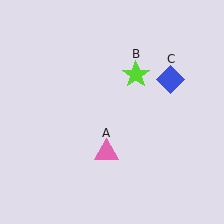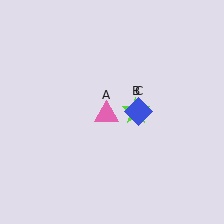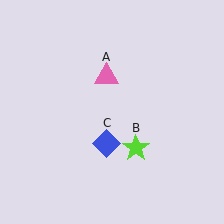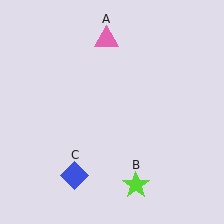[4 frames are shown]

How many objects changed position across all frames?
3 objects changed position: pink triangle (object A), lime star (object B), blue diamond (object C).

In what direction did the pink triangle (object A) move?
The pink triangle (object A) moved up.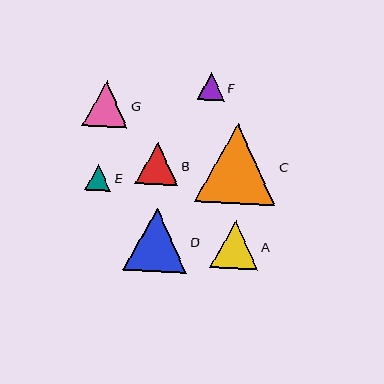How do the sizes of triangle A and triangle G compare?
Triangle A and triangle G are approximately the same size.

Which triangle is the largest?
Triangle C is the largest with a size of approximately 81 pixels.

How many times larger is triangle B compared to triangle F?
Triangle B is approximately 1.5 times the size of triangle F.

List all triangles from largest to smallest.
From largest to smallest: C, D, A, G, B, F, E.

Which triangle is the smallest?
Triangle E is the smallest with a size of approximately 26 pixels.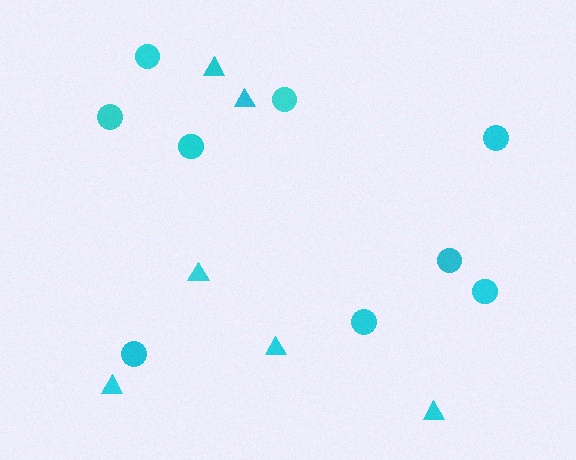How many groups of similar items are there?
There are 2 groups: one group of circles (9) and one group of triangles (6).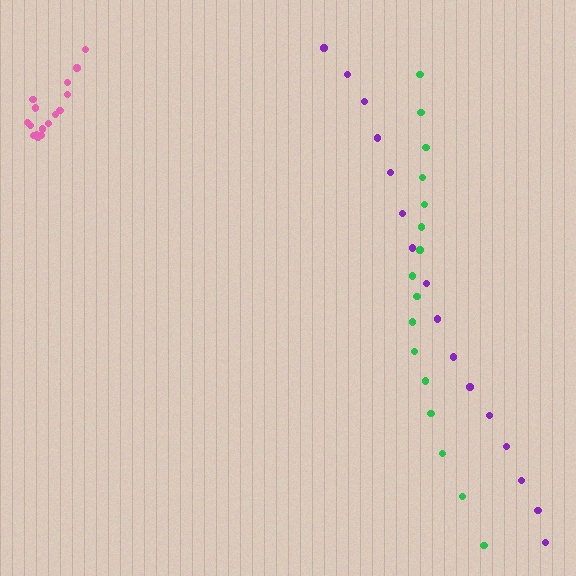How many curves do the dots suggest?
There are 3 distinct paths.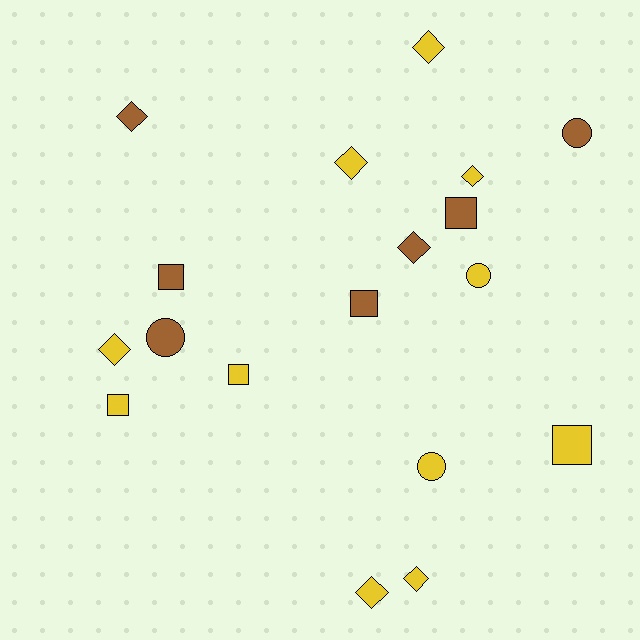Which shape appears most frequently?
Diamond, with 8 objects.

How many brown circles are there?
There are 2 brown circles.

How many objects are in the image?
There are 18 objects.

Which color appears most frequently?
Yellow, with 11 objects.